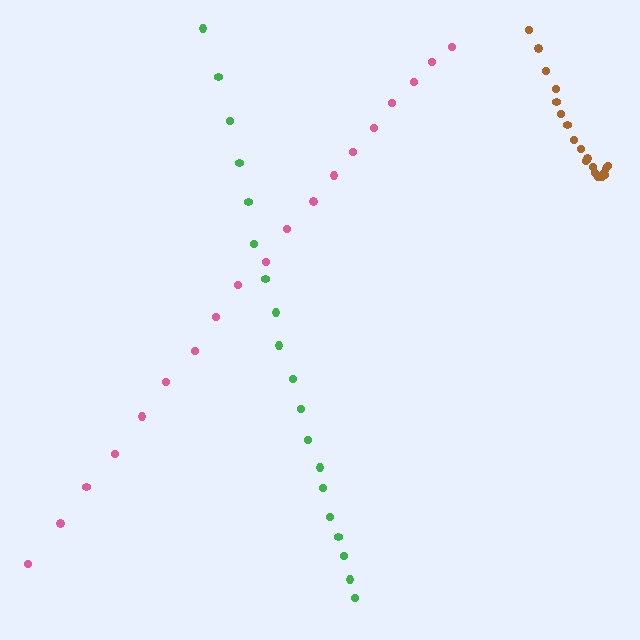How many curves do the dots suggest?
There are 3 distinct paths.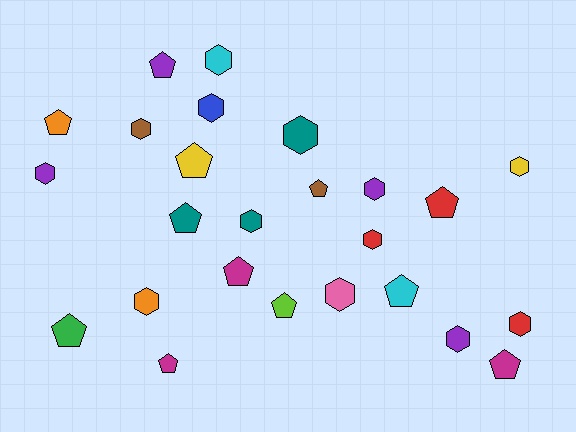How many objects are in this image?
There are 25 objects.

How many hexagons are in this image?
There are 13 hexagons.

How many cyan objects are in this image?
There are 2 cyan objects.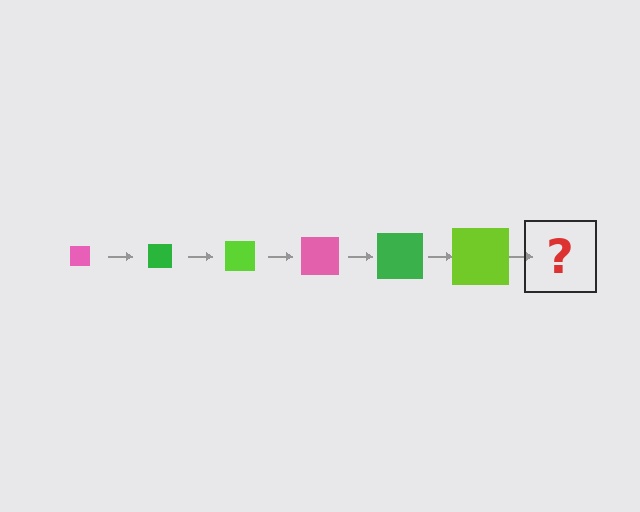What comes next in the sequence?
The next element should be a pink square, larger than the previous one.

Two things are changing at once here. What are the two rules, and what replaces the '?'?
The two rules are that the square grows larger each step and the color cycles through pink, green, and lime. The '?' should be a pink square, larger than the previous one.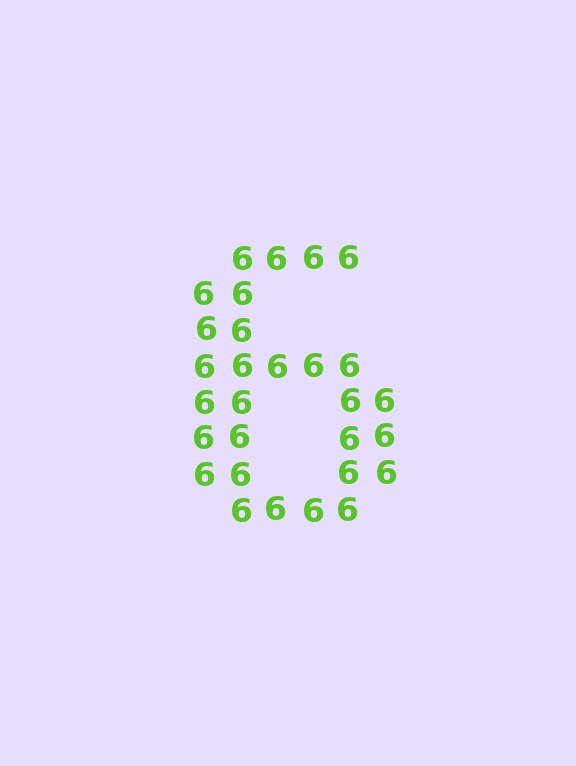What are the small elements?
The small elements are digit 6's.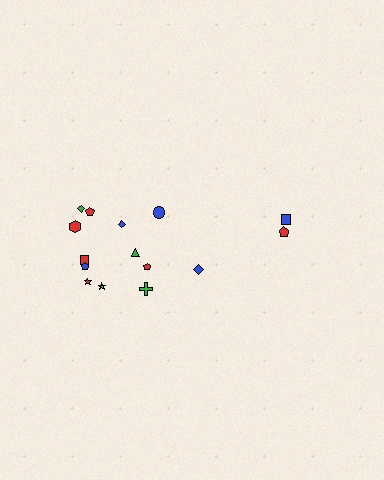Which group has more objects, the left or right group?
The left group.